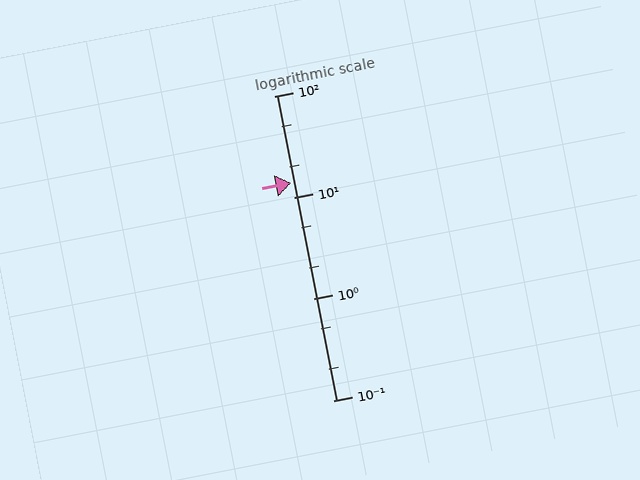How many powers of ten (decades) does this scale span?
The scale spans 3 decades, from 0.1 to 100.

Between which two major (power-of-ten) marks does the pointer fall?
The pointer is between 10 and 100.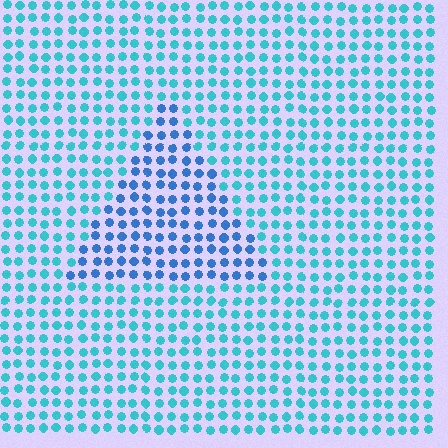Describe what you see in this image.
The image is filled with small cyan elements in a uniform arrangement. A triangle-shaped region is visible where the elements are tinted to a slightly different hue, forming a subtle color boundary.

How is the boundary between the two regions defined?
The boundary is defined purely by a slight shift in hue (about 32 degrees). Spacing, size, and orientation are identical on both sides.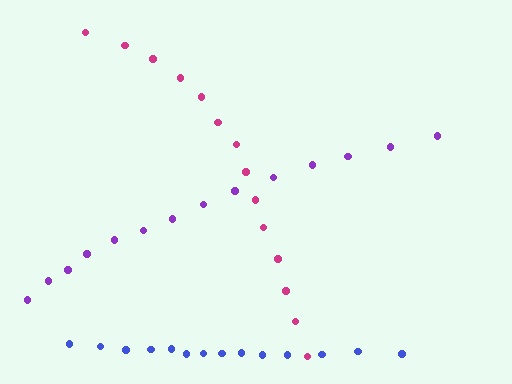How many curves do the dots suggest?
There are 3 distinct paths.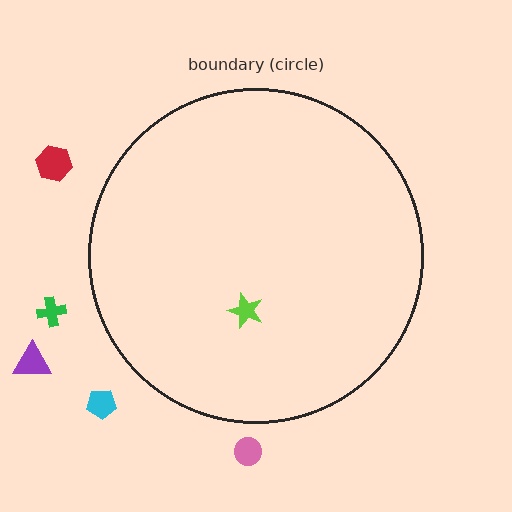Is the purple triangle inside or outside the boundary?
Outside.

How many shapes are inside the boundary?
1 inside, 5 outside.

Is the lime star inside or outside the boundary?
Inside.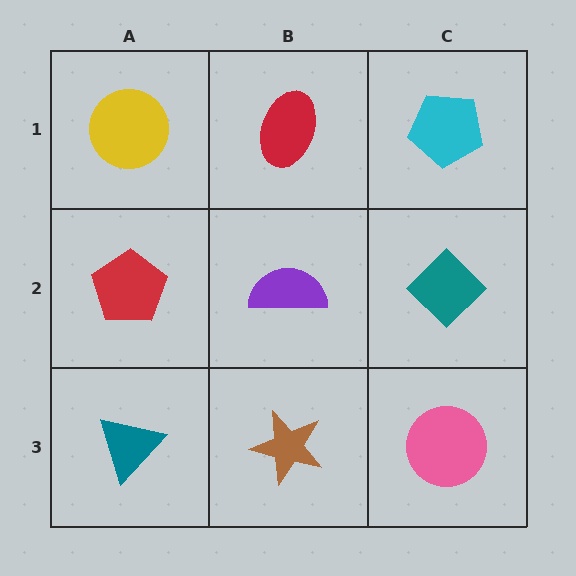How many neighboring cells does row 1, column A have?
2.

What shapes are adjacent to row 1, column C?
A teal diamond (row 2, column C), a red ellipse (row 1, column B).